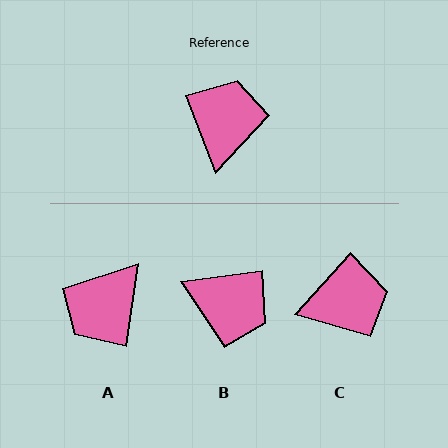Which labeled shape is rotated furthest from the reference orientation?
A, about 151 degrees away.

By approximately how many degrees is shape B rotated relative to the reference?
Approximately 103 degrees clockwise.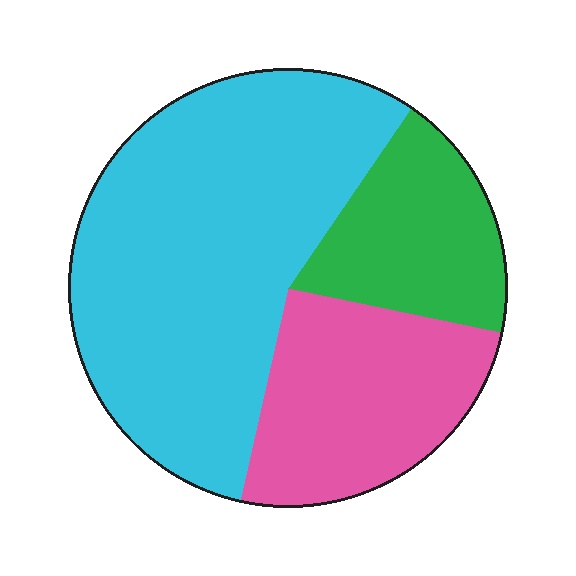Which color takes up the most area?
Cyan, at roughly 55%.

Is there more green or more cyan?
Cyan.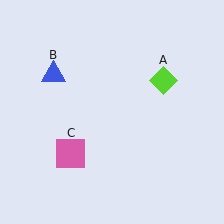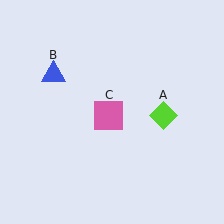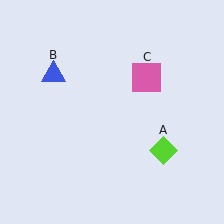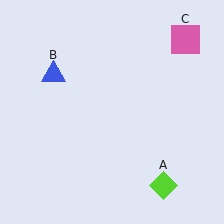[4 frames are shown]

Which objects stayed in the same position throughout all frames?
Blue triangle (object B) remained stationary.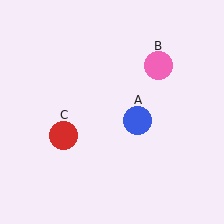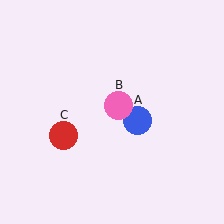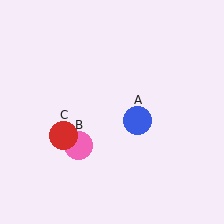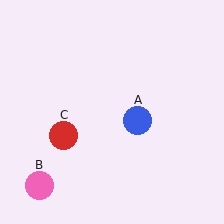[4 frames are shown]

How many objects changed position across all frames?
1 object changed position: pink circle (object B).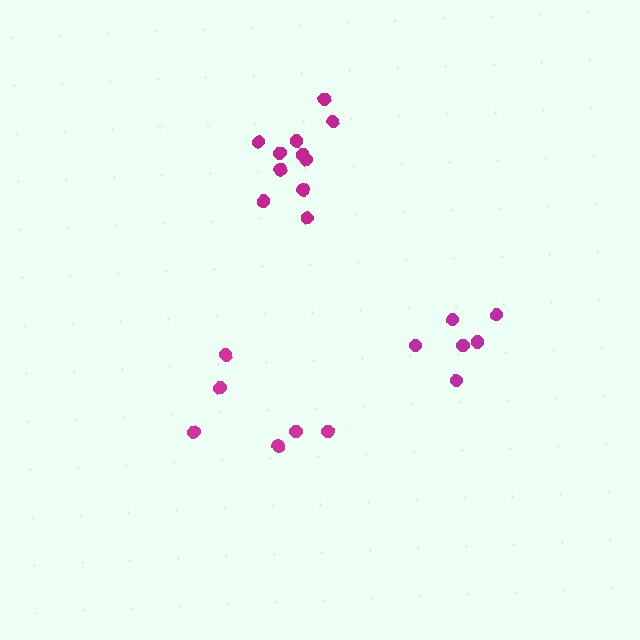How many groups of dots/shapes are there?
There are 3 groups.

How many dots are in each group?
Group 1: 11 dots, Group 2: 6 dots, Group 3: 6 dots (23 total).